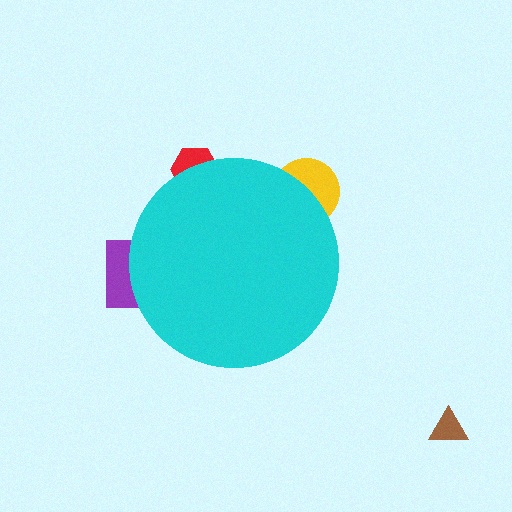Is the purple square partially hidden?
Yes, the purple square is partially hidden behind the cyan circle.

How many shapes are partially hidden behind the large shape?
3 shapes are partially hidden.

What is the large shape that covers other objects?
A cyan circle.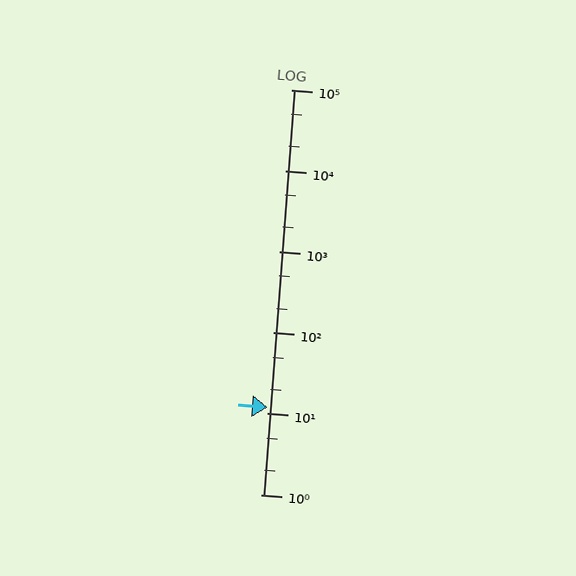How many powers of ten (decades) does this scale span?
The scale spans 5 decades, from 1 to 100000.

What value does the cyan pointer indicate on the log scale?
The pointer indicates approximately 12.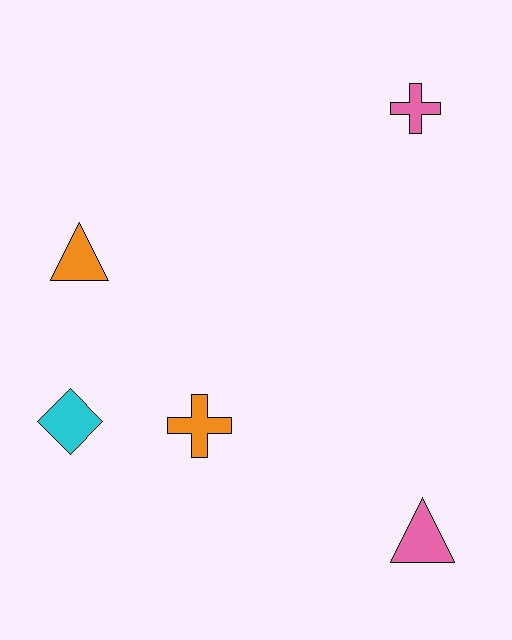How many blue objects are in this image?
There are no blue objects.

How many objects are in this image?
There are 5 objects.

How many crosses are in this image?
There are 2 crosses.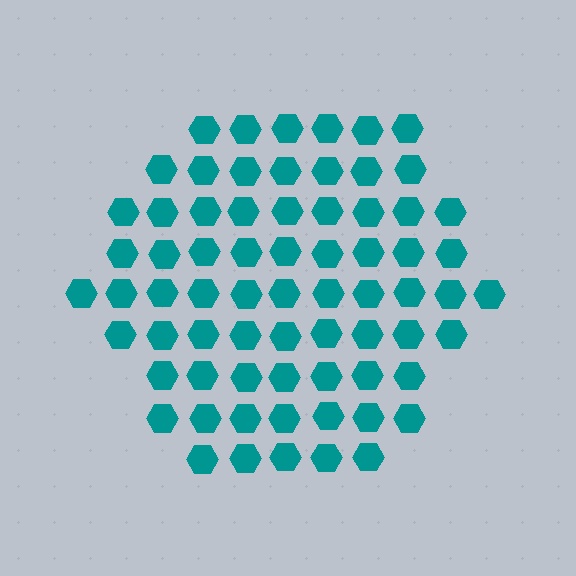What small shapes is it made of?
It is made of small hexagons.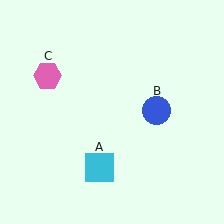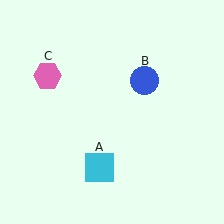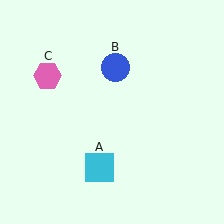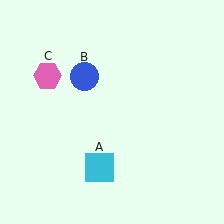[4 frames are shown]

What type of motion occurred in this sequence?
The blue circle (object B) rotated counterclockwise around the center of the scene.